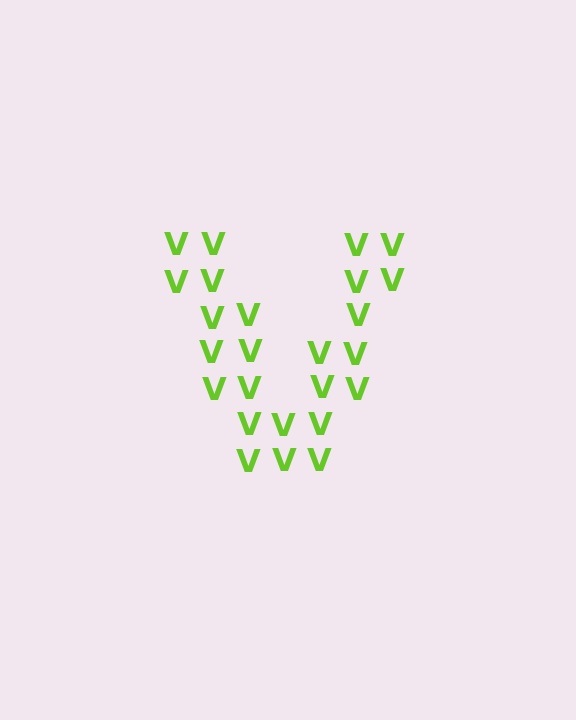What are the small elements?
The small elements are letter V's.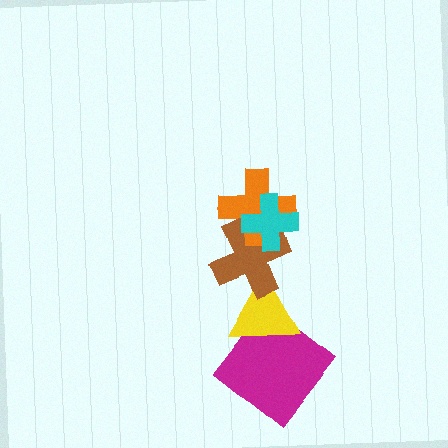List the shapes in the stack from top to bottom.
From top to bottom: the cyan cross, the orange cross, the brown cross, the yellow triangle, the magenta diamond.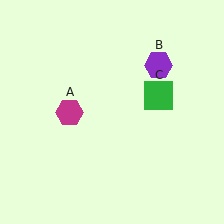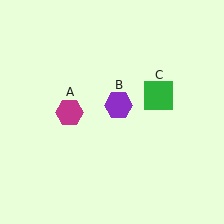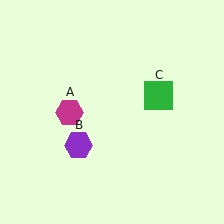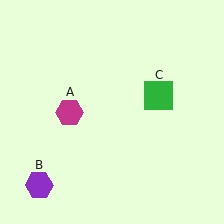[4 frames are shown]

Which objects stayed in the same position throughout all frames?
Magenta hexagon (object A) and green square (object C) remained stationary.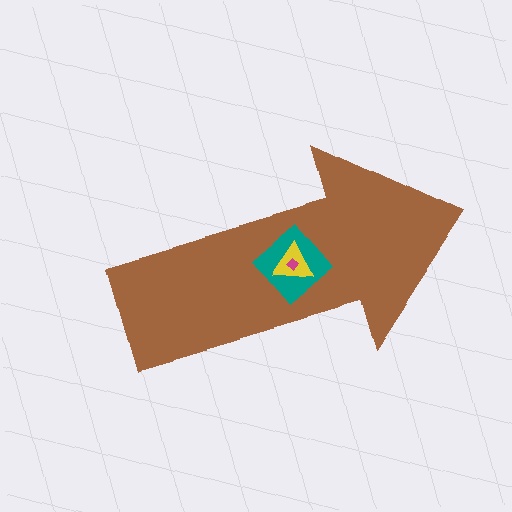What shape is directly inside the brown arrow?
The teal diamond.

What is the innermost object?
The magenta diamond.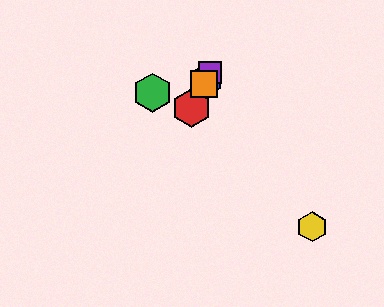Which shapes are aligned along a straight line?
The red hexagon, the blue hexagon, the purple square, the orange square are aligned along a straight line.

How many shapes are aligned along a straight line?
4 shapes (the red hexagon, the blue hexagon, the purple square, the orange square) are aligned along a straight line.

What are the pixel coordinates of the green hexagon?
The green hexagon is at (153, 93).